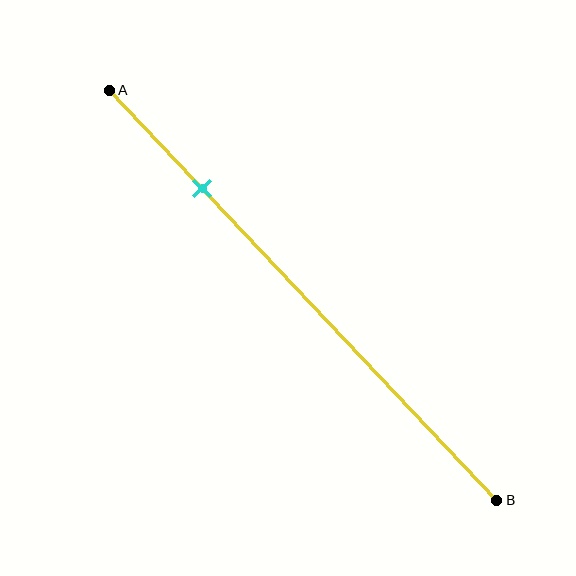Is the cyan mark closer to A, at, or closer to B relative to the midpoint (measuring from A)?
The cyan mark is closer to point A than the midpoint of segment AB.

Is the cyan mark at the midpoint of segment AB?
No, the mark is at about 25% from A, not at the 50% midpoint.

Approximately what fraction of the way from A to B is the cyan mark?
The cyan mark is approximately 25% of the way from A to B.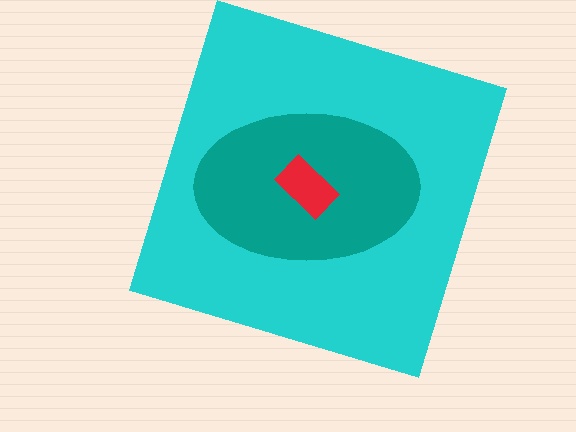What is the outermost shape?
The cyan square.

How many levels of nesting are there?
3.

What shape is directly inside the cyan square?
The teal ellipse.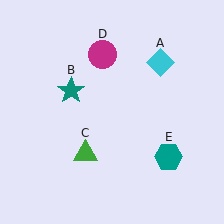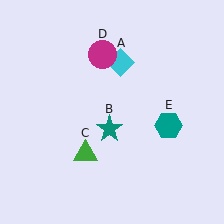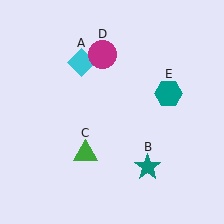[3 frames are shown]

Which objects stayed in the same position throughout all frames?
Green triangle (object C) and magenta circle (object D) remained stationary.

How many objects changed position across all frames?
3 objects changed position: cyan diamond (object A), teal star (object B), teal hexagon (object E).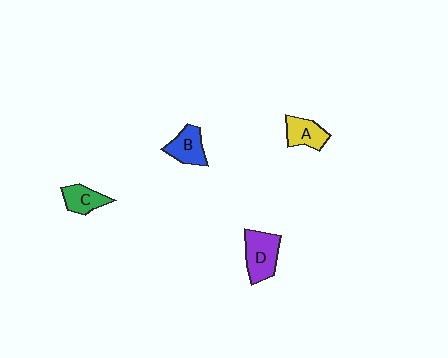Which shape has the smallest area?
Shape C (green).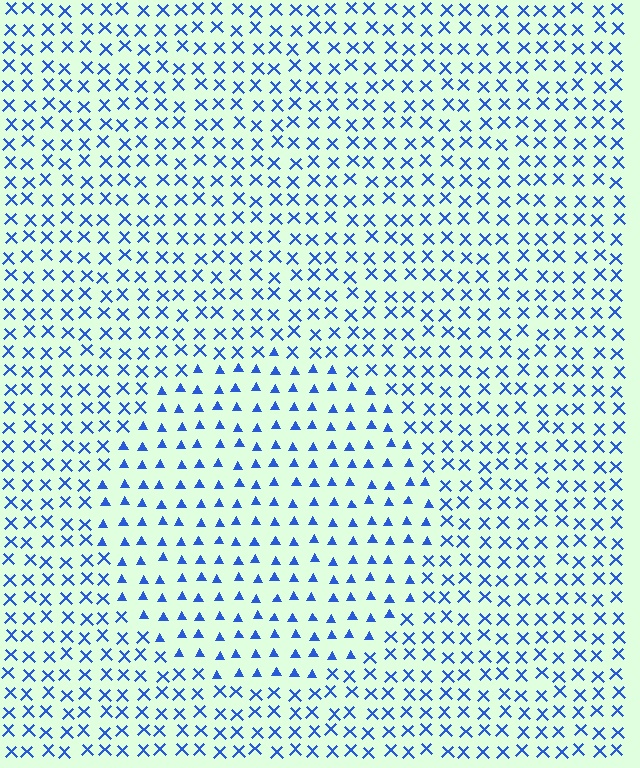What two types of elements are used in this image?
The image uses triangles inside the circle region and X marks outside it.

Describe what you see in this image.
The image is filled with small blue elements arranged in a uniform grid. A circle-shaped region contains triangles, while the surrounding area contains X marks. The boundary is defined purely by the change in element shape.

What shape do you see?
I see a circle.